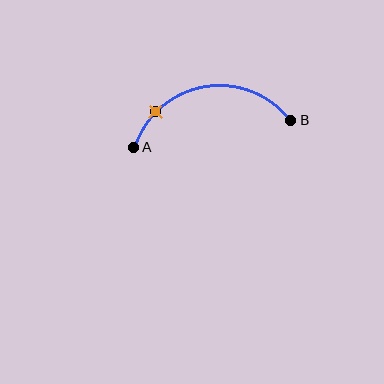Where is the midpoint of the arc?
The arc midpoint is the point on the curve farthest from the straight line joining A and B. It sits above that line.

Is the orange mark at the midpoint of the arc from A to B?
No. The orange mark lies on the arc but is closer to endpoint A. The arc midpoint would be at the point on the curve equidistant along the arc from both A and B.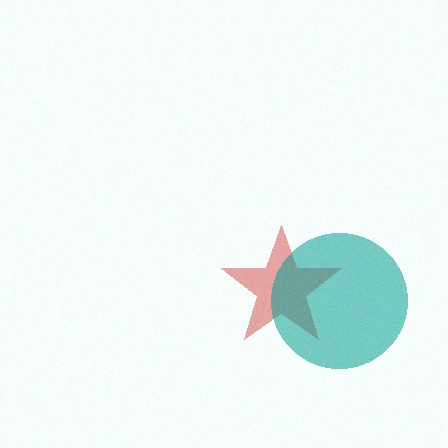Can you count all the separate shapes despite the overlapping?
Yes, there are 2 separate shapes.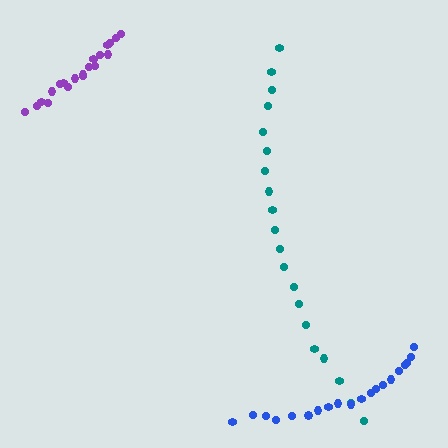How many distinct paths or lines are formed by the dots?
There are 3 distinct paths.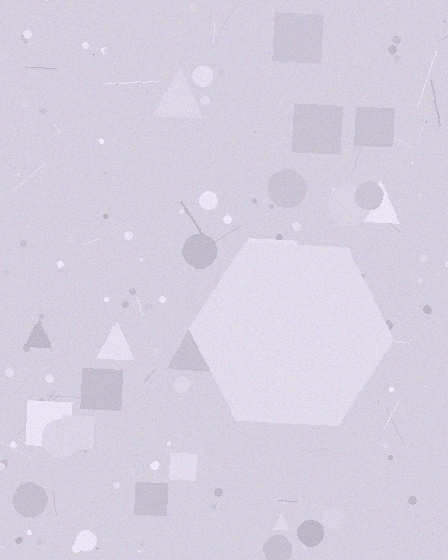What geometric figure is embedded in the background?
A hexagon is embedded in the background.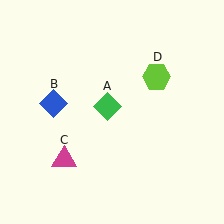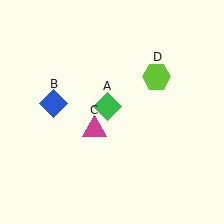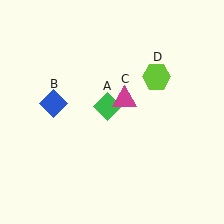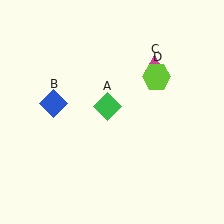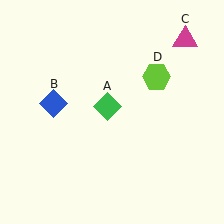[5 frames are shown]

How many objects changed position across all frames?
1 object changed position: magenta triangle (object C).